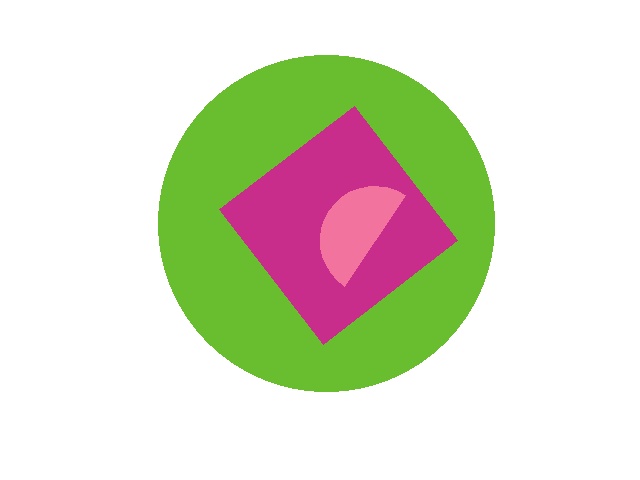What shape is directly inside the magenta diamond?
The pink semicircle.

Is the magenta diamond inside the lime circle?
Yes.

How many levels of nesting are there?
3.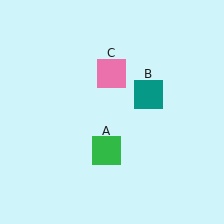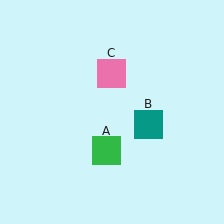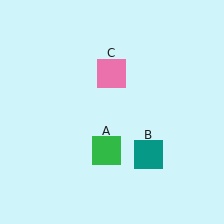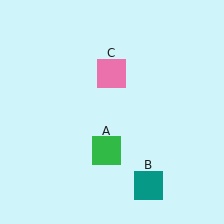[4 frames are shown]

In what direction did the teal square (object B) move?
The teal square (object B) moved down.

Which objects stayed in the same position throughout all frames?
Green square (object A) and pink square (object C) remained stationary.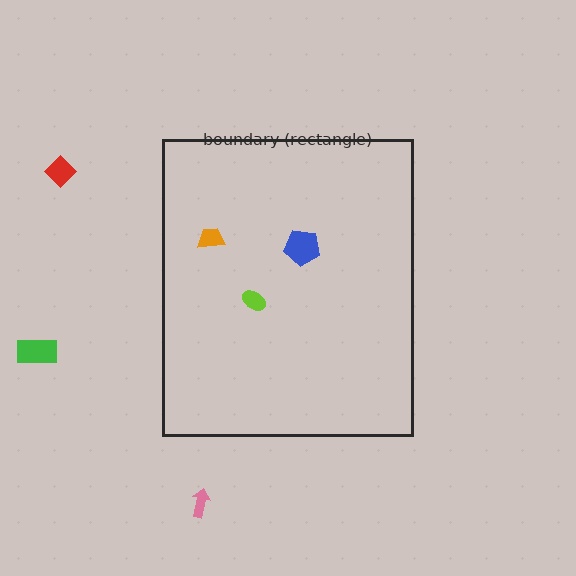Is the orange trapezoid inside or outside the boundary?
Inside.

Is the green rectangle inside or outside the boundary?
Outside.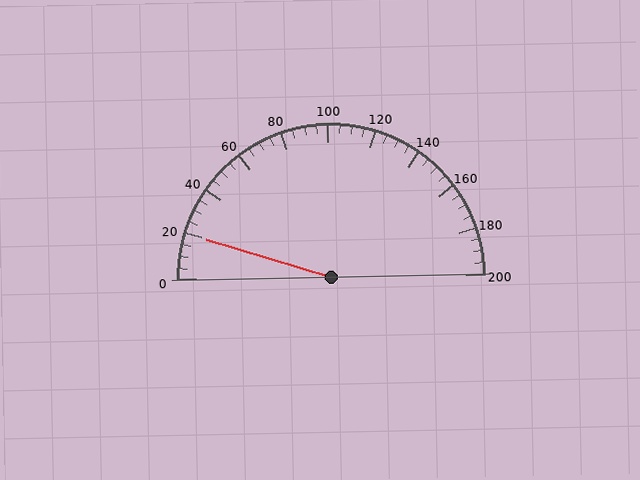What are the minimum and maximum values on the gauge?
The gauge ranges from 0 to 200.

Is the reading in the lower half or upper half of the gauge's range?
The reading is in the lower half of the range (0 to 200).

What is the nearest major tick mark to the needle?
The nearest major tick mark is 20.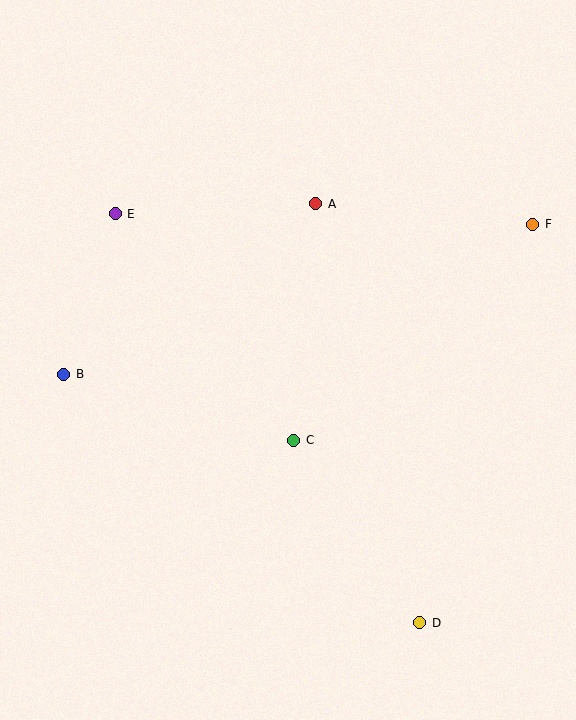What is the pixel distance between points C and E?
The distance between C and E is 289 pixels.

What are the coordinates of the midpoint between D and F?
The midpoint between D and F is at (476, 423).